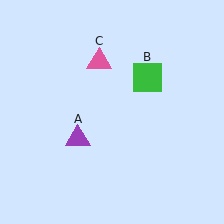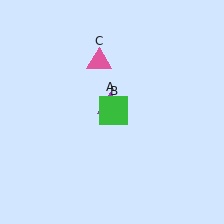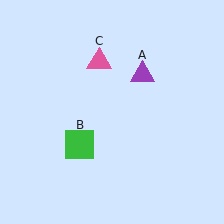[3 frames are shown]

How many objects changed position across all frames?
2 objects changed position: purple triangle (object A), green square (object B).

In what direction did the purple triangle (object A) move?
The purple triangle (object A) moved up and to the right.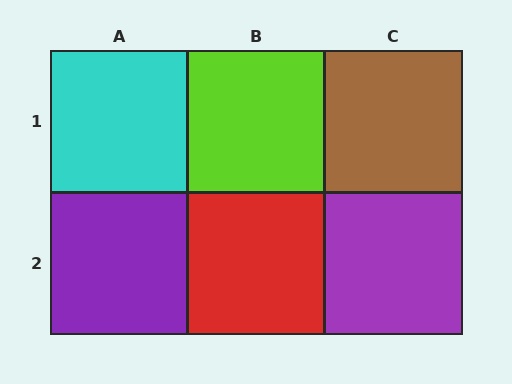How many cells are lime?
1 cell is lime.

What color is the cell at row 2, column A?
Purple.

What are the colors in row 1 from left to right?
Cyan, lime, brown.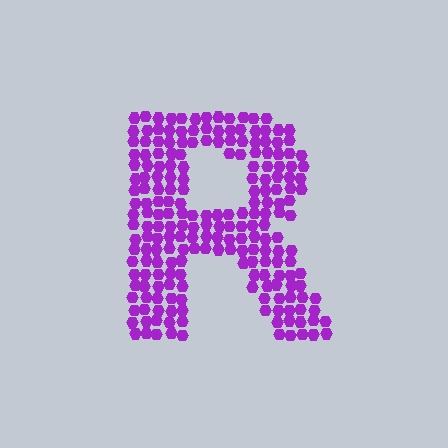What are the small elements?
The small elements are hexagons.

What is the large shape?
The large shape is the letter R.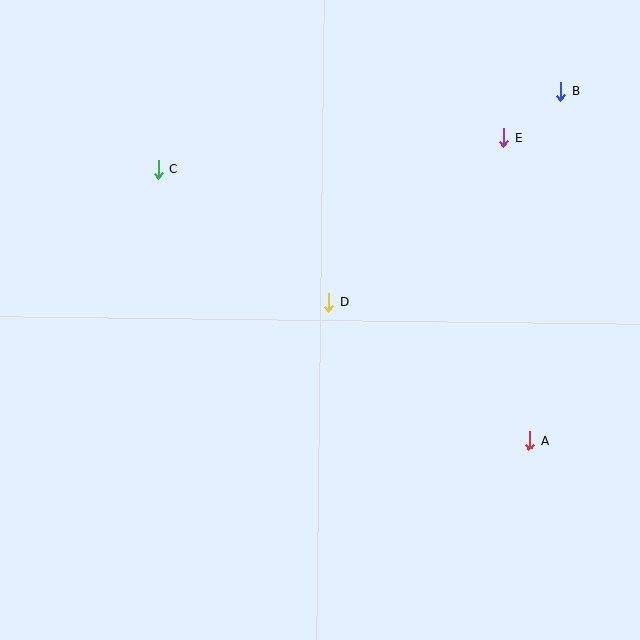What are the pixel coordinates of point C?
Point C is at (158, 169).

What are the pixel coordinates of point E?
Point E is at (504, 138).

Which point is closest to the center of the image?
Point D at (329, 302) is closest to the center.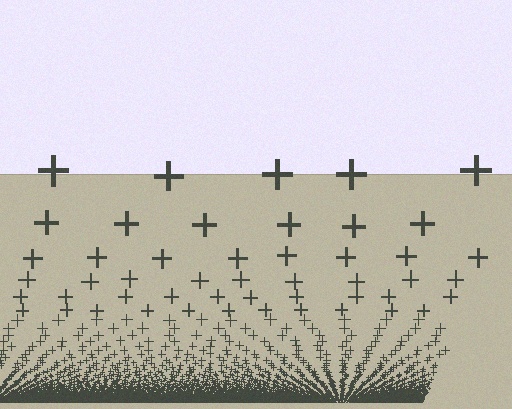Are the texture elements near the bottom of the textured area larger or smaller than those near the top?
Smaller. The gradient is inverted — elements near the bottom are smaller and denser.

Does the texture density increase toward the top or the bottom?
Density increases toward the bottom.